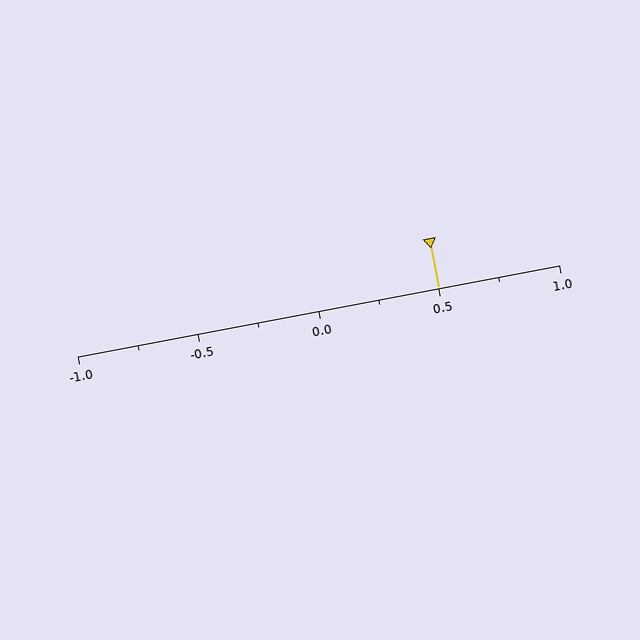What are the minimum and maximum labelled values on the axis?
The axis runs from -1.0 to 1.0.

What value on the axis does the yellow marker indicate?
The marker indicates approximately 0.5.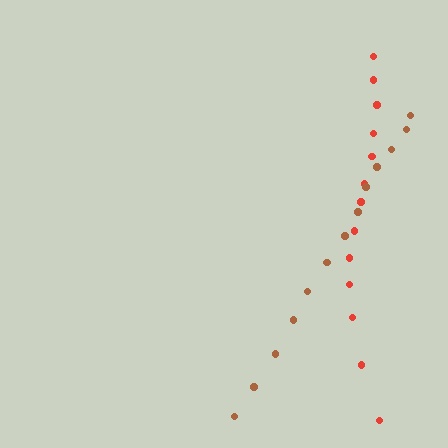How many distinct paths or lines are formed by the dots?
There are 2 distinct paths.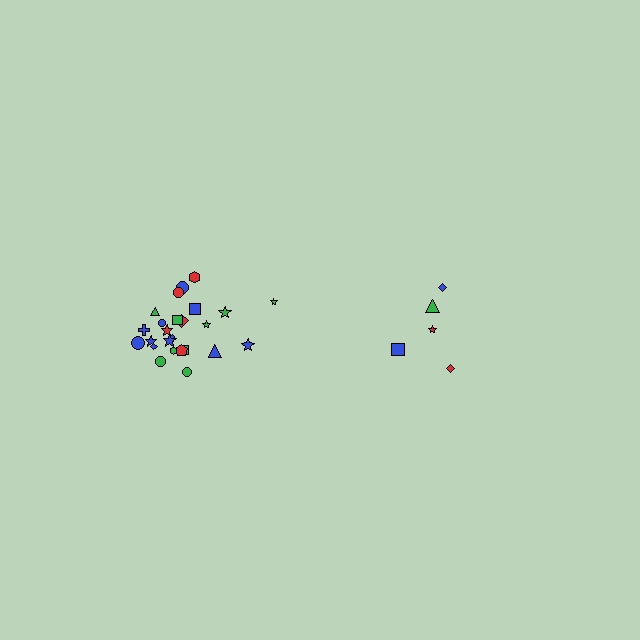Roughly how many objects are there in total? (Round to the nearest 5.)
Roughly 30 objects in total.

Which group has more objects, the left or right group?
The left group.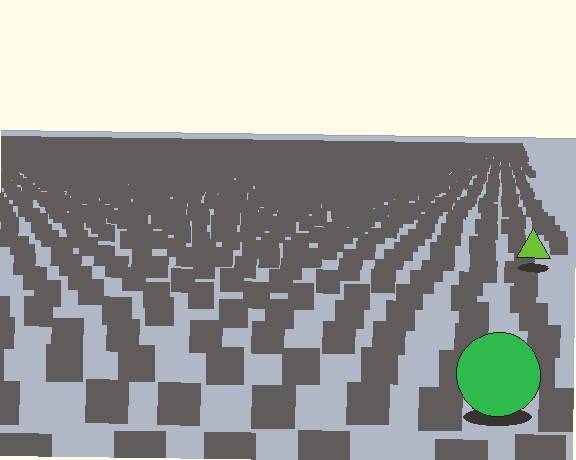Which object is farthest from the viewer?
The lime triangle is farthest from the viewer. It appears smaller and the ground texture around it is denser.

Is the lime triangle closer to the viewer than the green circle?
No. The green circle is closer — you can tell from the texture gradient: the ground texture is coarser near it.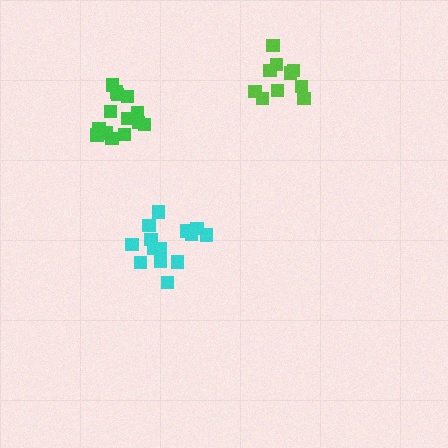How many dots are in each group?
Group 1: 14 dots, Group 2: 14 dots, Group 3: 10 dots (38 total).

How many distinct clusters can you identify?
There are 3 distinct clusters.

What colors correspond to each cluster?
The clusters are colored: green, cyan, lime.